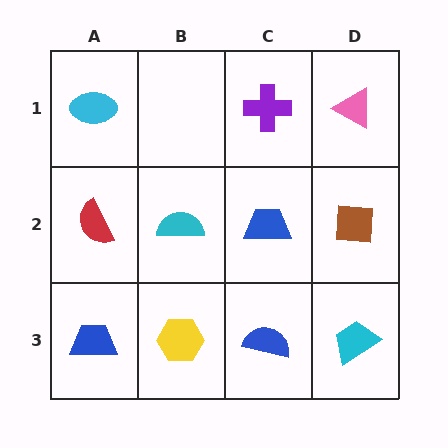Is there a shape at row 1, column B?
No, that cell is empty.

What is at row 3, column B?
A yellow hexagon.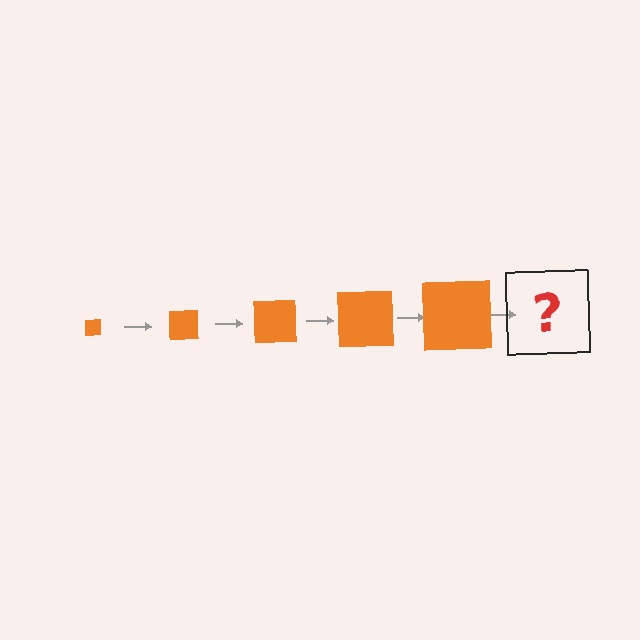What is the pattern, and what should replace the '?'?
The pattern is that the square gets progressively larger each step. The '?' should be an orange square, larger than the previous one.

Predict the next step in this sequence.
The next step is an orange square, larger than the previous one.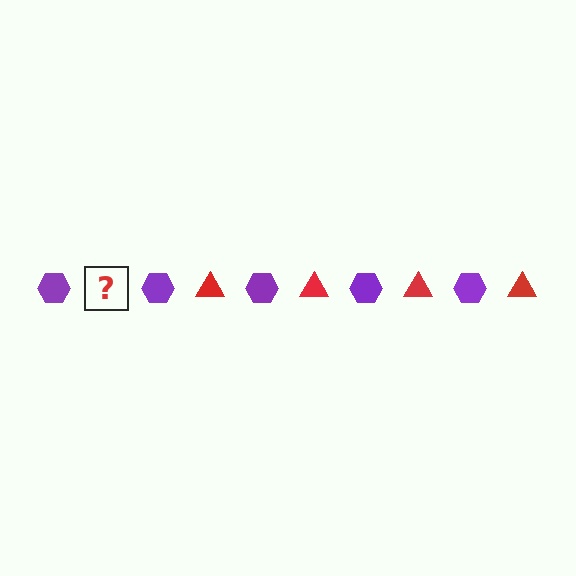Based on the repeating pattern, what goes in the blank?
The blank should be a red triangle.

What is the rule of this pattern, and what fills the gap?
The rule is that the pattern alternates between purple hexagon and red triangle. The gap should be filled with a red triangle.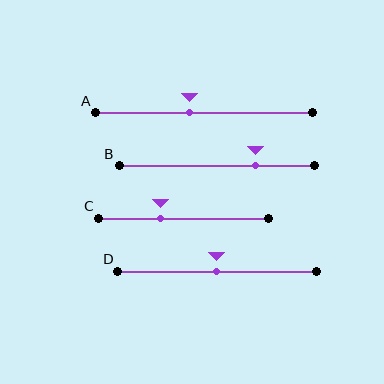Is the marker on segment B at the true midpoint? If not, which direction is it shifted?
No, the marker on segment B is shifted to the right by about 20% of the segment length.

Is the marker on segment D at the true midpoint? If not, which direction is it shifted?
Yes, the marker on segment D is at the true midpoint.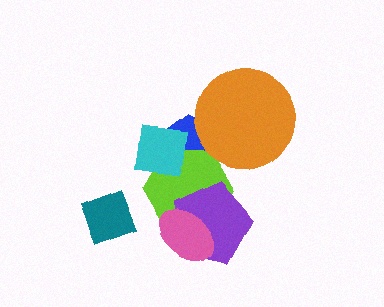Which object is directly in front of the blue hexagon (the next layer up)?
The lime hexagon is directly in front of the blue hexagon.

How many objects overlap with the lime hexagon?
4 objects overlap with the lime hexagon.